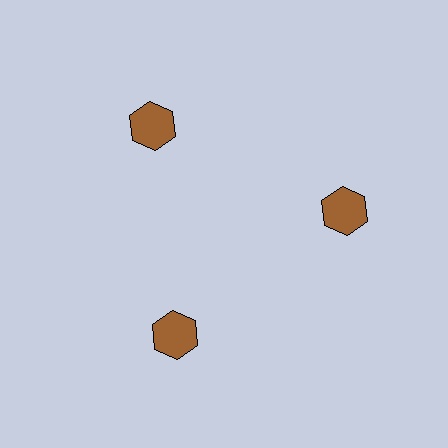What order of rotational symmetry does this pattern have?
This pattern has 3-fold rotational symmetry.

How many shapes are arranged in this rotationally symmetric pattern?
There are 3 shapes, arranged in 3 groups of 1.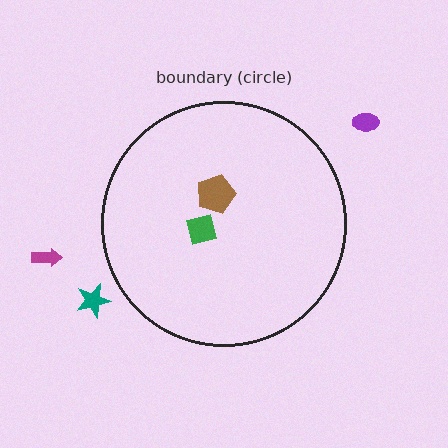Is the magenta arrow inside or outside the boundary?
Outside.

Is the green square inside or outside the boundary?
Inside.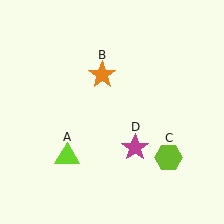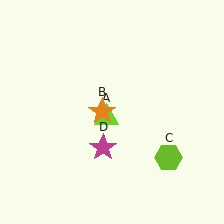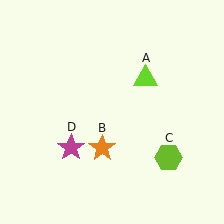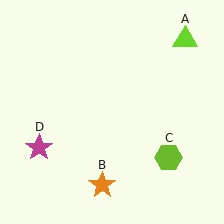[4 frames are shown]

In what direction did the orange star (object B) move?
The orange star (object B) moved down.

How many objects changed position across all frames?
3 objects changed position: lime triangle (object A), orange star (object B), magenta star (object D).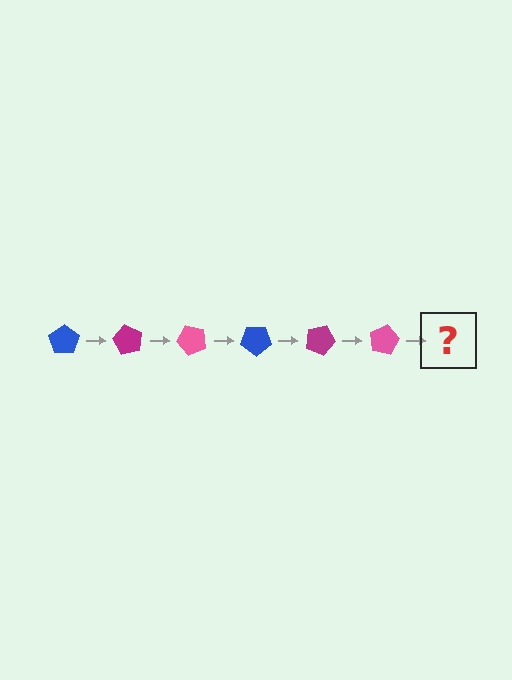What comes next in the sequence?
The next element should be a blue pentagon, rotated 360 degrees from the start.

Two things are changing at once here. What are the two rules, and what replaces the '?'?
The two rules are that it rotates 60 degrees each step and the color cycles through blue, magenta, and pink. The '?' should be a blue pentagon, rotated 360 degrees from the start.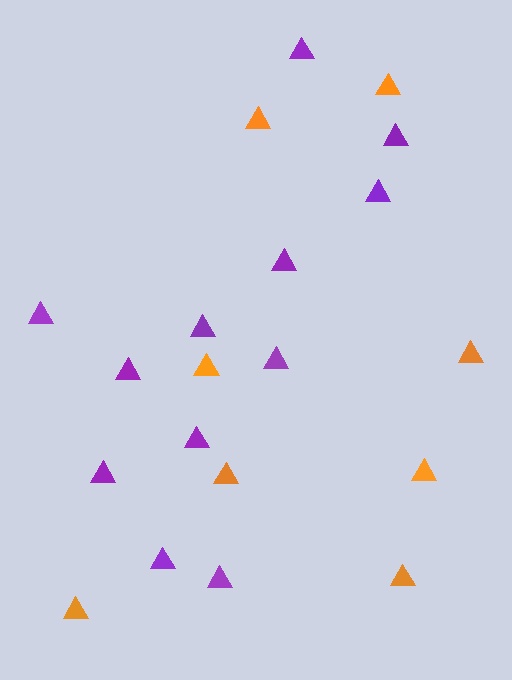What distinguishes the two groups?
There are 2 groups: one group of orange triangles (8) and one group of purple triangles (12).